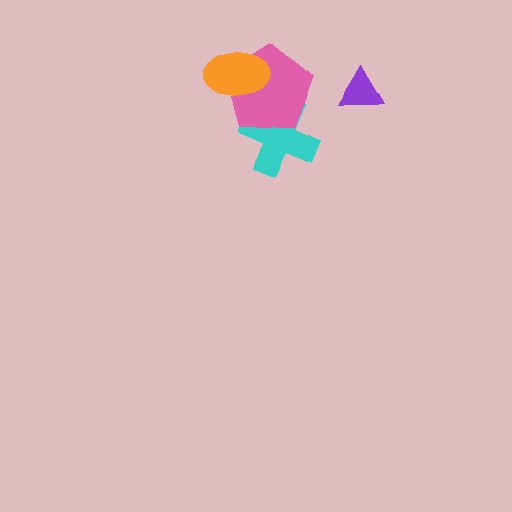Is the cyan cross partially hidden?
Yes, it is partially covered by another shape.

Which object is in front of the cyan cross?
The pink pentagon is in front of the cyan cross.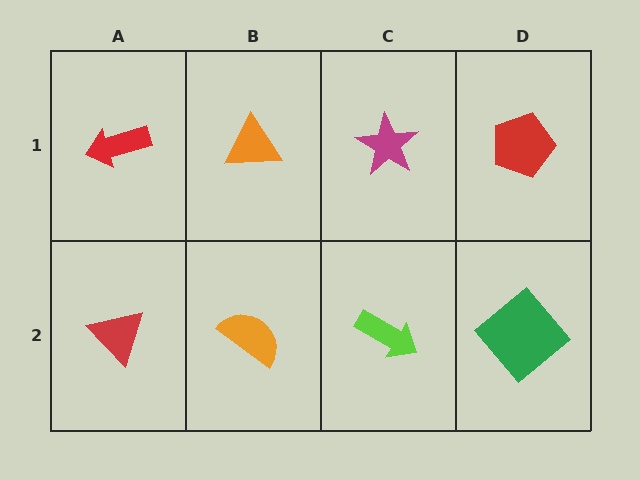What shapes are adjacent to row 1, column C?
A lime arrow (row 2, column C), an orange triangle (row 1, column B), a red pentagon (row 1, column D).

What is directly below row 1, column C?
A lime arrow.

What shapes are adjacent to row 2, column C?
A magenta star (row 1, column C), an orange semicircle (row 2, column B), a green diamond (row 2, column D).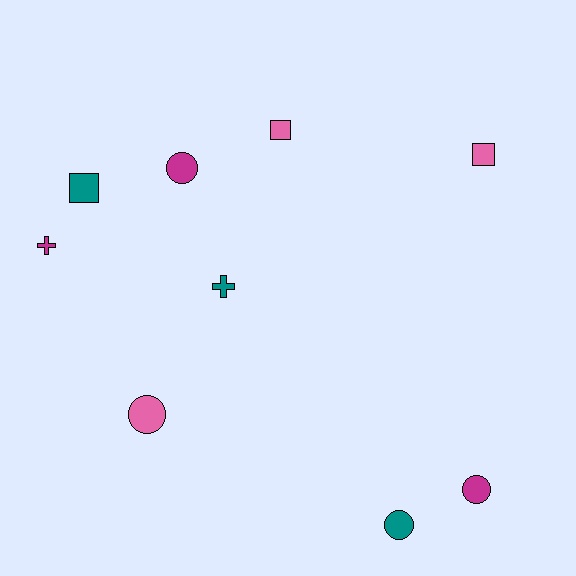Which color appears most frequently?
Pink, with 3 objects.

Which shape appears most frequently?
Circle, with 4 objects.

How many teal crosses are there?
There is 1 teal cross.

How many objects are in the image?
There are 9 objects.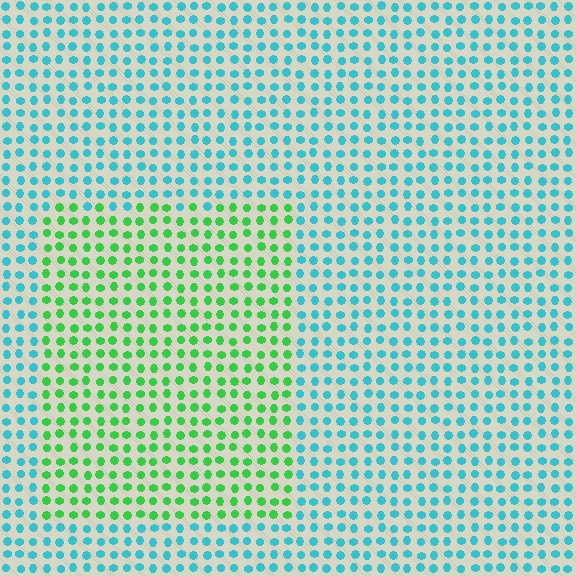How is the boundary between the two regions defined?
The boundary is defined purely by a slight shift in hue (about 58 degrees). Spacing, size, and orientation are identical on both sides.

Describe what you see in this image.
The image is filled with small cyan elements in a uniform arrangement. A rectangle-shaped region is visible where the elements are tinted to a slightly different hue, forming a subtle color boundary.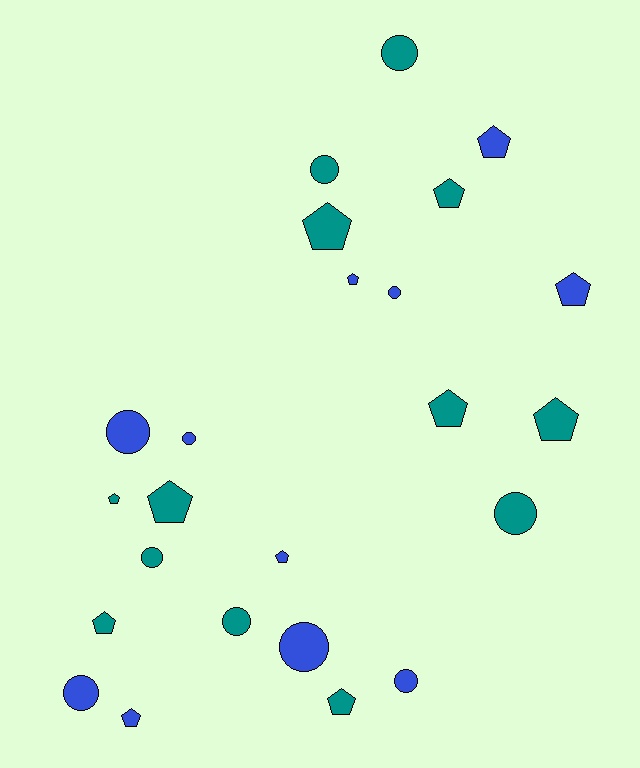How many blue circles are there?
There are 6 blue circles.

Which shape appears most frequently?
Pentagon, with 13 objects.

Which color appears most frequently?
Teal, with 13 objects.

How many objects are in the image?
There are 24 objects.